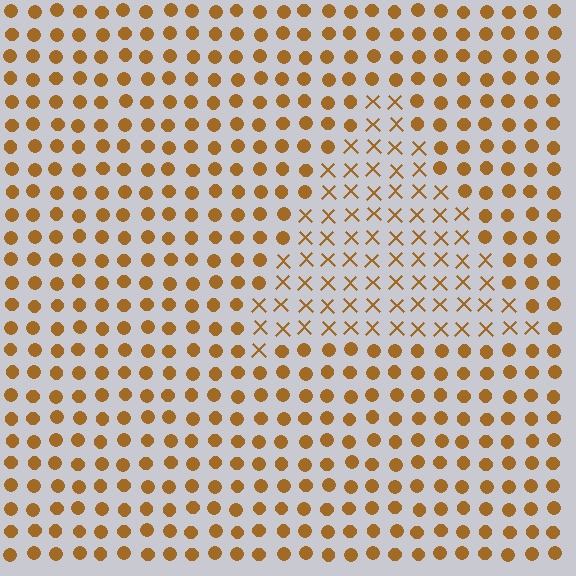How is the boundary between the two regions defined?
The boundary is defined by a change in element shape: X marks inside vs. circles outside. All elements share the same color and spacing.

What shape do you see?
I see a triangle.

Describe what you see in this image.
The image is filled with small brown elements arranged in a uniform grid. A triangle-shaped region contains X marks, while the surrounding area contains circles. The boundary is defined purely by the change in element shape.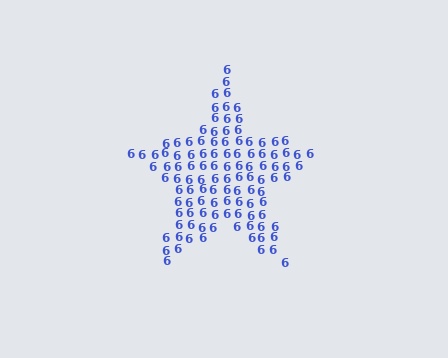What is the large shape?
The large shape is a star.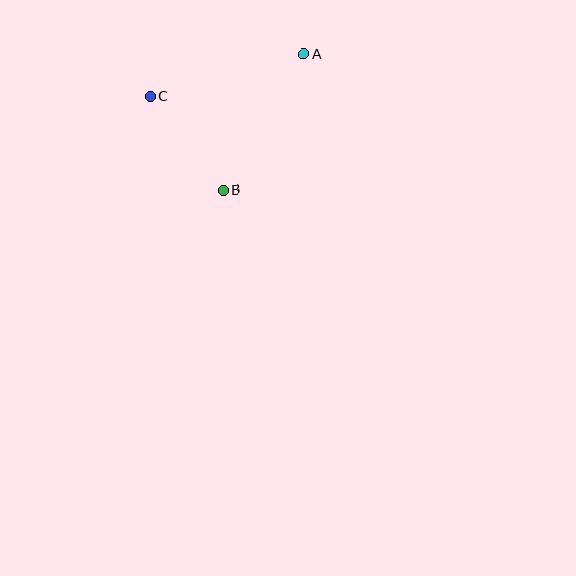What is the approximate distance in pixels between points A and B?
The distance between A and B is approximately 158 pixels.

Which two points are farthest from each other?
Points A and C are farthest from each other.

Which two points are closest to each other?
Points B and C are closest to each other.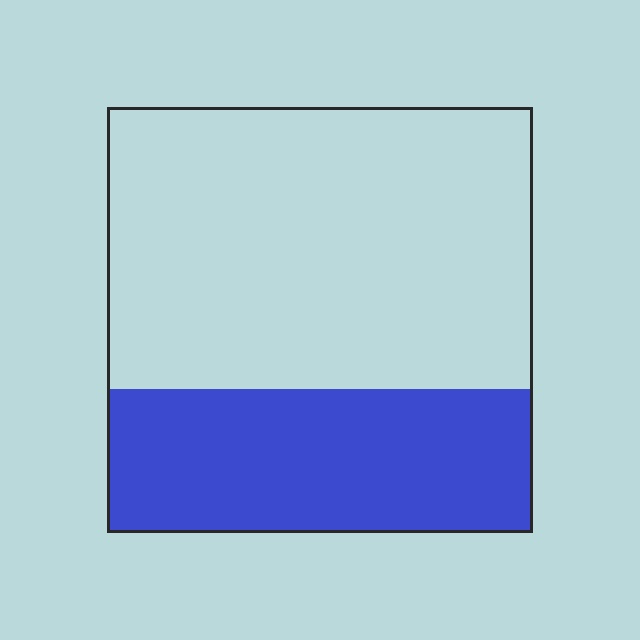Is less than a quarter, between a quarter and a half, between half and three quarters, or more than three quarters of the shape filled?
Between a quarter and a half.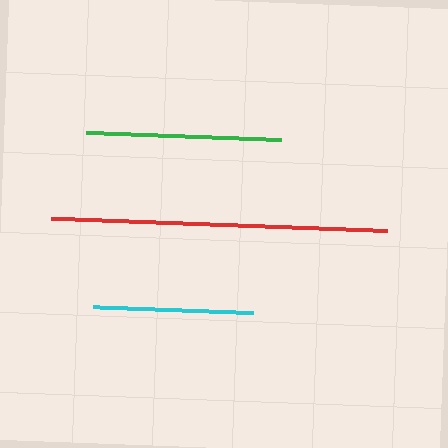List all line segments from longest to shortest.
From longest to shortest: red, green, cyan.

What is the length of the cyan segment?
The cyan segment is approximately 161 pixels long.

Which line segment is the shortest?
The cyan line is the shortest at approximately 161 pixels.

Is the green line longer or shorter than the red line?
The red line is longer than the green line.